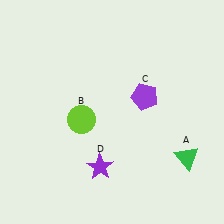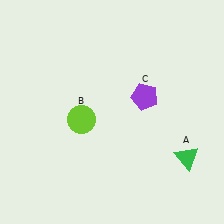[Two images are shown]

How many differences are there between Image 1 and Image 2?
There is 1 difference between the two images.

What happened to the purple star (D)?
The purple star (D) was removed in Image 2. It was in the bottom-left area of Image 1.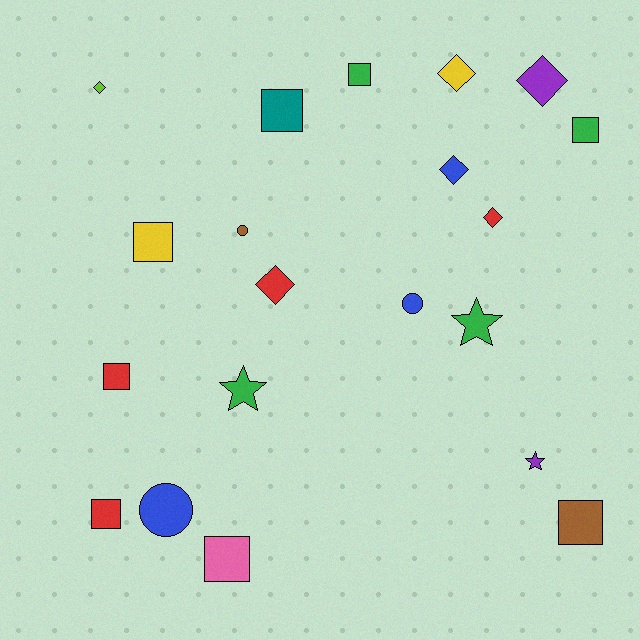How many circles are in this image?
There are 3 circles.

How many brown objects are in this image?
There are 2 brown objects.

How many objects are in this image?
There are 20 objects.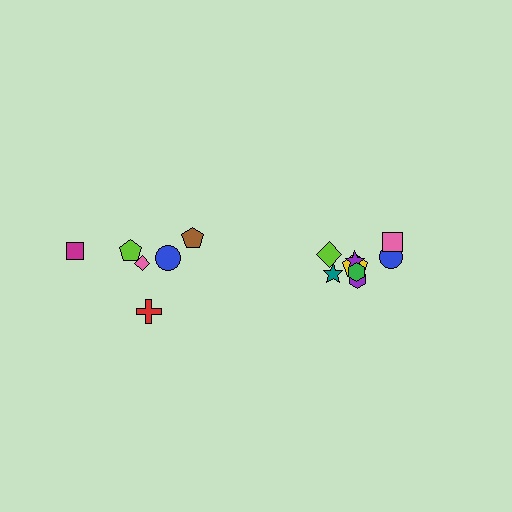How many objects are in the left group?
There are 6 objects.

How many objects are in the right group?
There are 8 objects.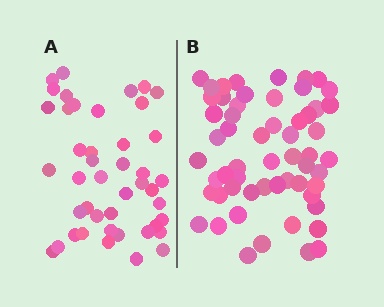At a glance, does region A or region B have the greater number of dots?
Region B (the right region) has more dots.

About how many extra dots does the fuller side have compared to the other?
Region B has approximately 15 more dots than region A.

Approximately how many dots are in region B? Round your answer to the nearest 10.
About 60 dots. (The exact count is 57, which rounds to 60.)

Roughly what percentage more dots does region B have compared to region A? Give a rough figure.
About 30% more.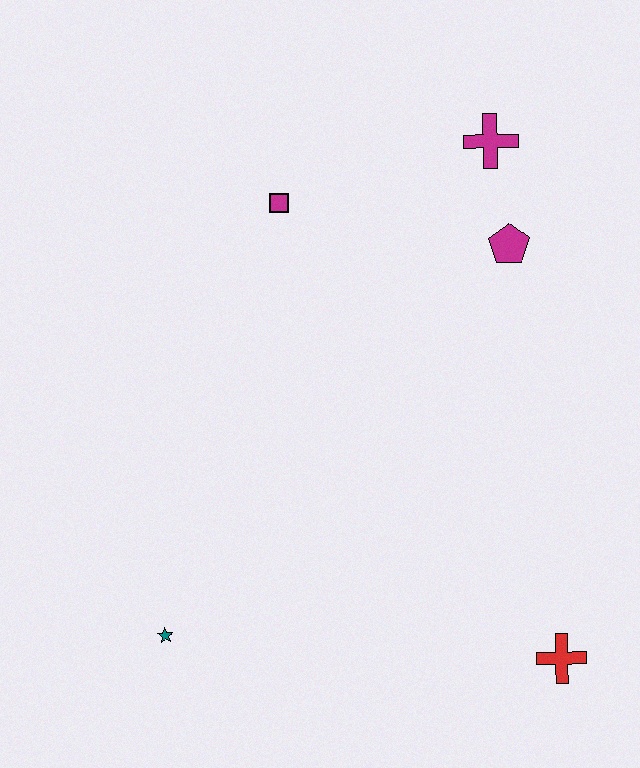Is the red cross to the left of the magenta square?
No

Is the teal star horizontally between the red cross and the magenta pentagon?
No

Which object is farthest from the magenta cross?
The teal star is farthest from the magenta cross.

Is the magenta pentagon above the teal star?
Yes